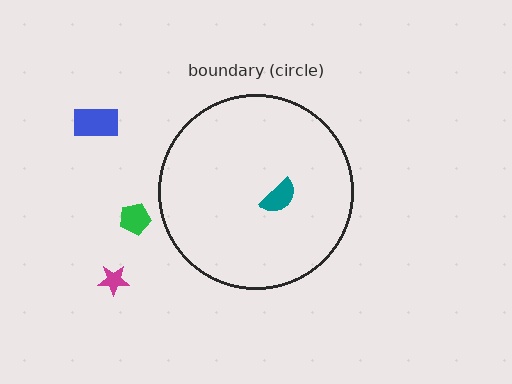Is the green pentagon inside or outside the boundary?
Outside.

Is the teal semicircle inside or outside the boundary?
Inside.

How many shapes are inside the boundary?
1 inside, 3 outside.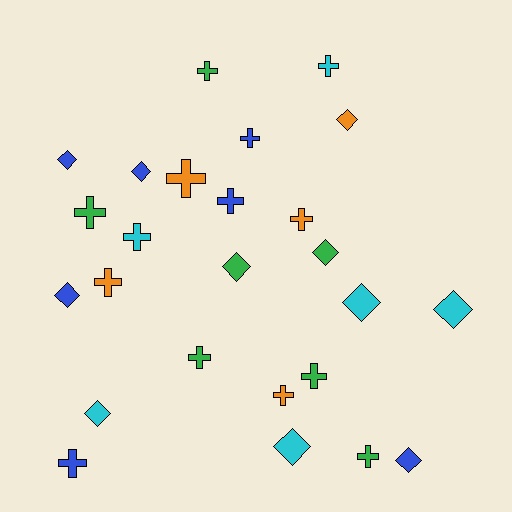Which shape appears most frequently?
Cross, with 14 objects.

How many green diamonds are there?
There are 2 green diamonds.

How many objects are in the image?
There are 25 objects.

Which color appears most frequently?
Green, with 7 objects.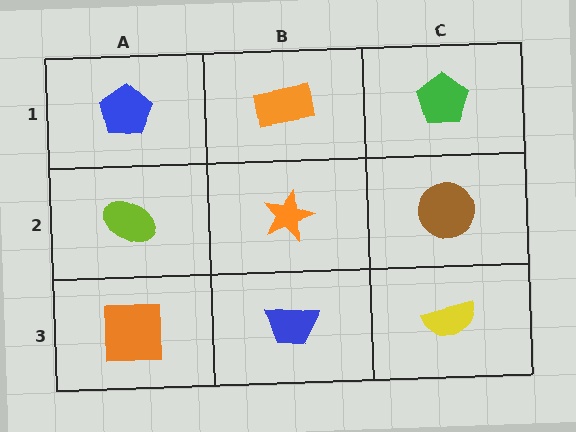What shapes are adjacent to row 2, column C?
A green pentagon (row 1, column C), a yellow semicircle (row 3, column C), an orange star (row 2, column B).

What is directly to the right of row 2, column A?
An orange star.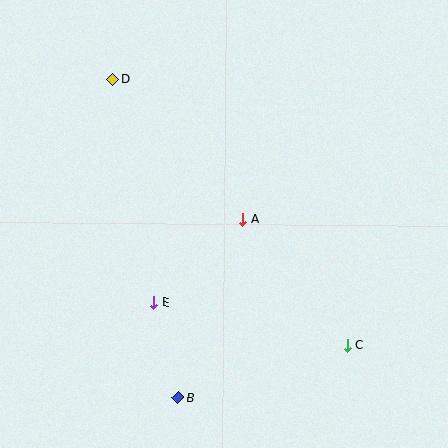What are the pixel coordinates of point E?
Point E is at (154, 303).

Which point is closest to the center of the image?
Point A at (243, 219) is closest to the center.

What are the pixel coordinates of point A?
Point A is at (243, 219).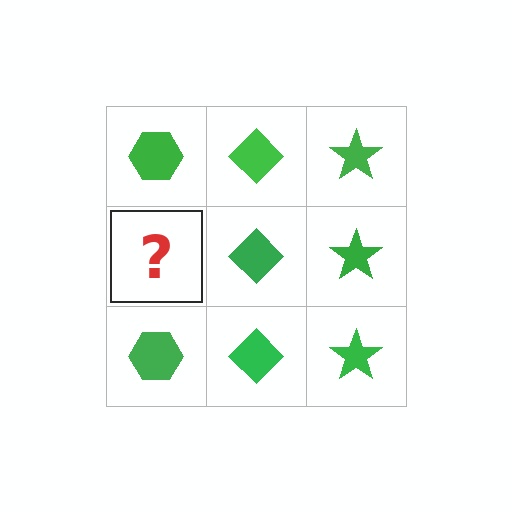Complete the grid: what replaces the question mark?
The question mark should be replaced with a green hexagon.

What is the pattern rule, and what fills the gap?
The rule is that each column has a consistent shape. The gap should be filled with a green hexagon.